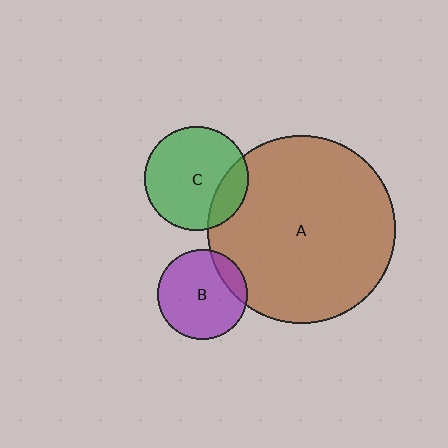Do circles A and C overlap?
Yes.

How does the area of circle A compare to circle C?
Approximately 3.2 times.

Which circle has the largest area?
Circle A (brown).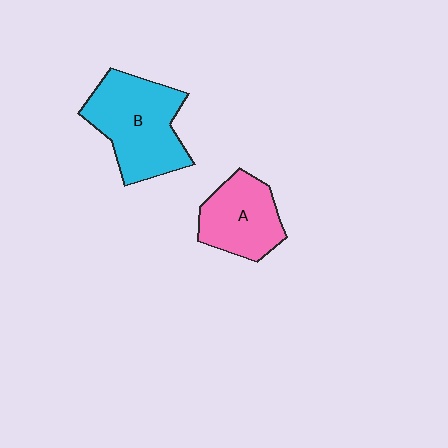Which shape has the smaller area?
Shape A (pink).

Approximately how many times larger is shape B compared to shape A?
Approximately 1.4 times.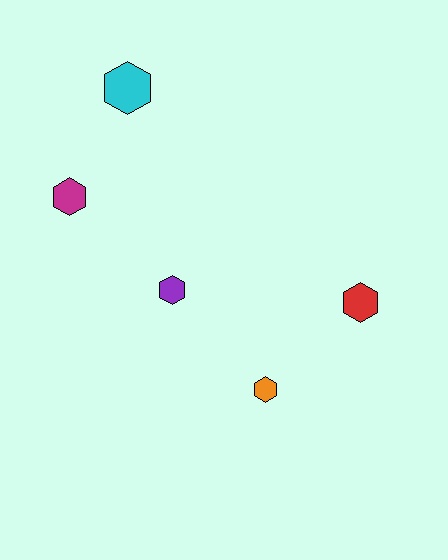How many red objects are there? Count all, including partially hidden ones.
There is 1 red object.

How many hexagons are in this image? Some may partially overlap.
There are 5 hexagons.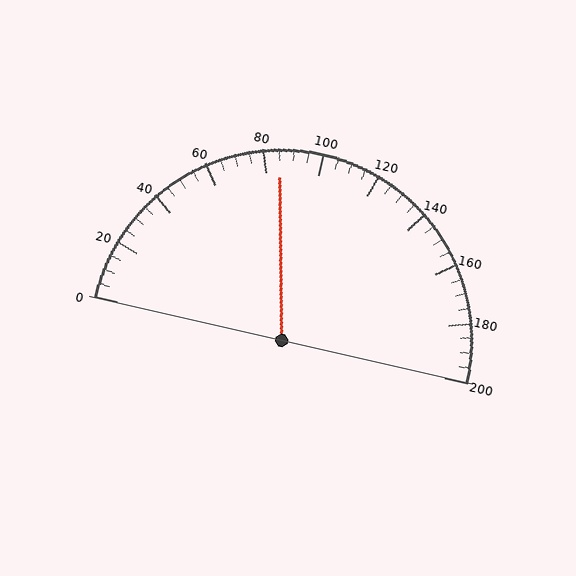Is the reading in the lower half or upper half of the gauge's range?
The reading is in the lower half of the range (0 to 200).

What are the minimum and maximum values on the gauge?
The gauge ranges from 0 to 200.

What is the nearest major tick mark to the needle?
The nearest major tick mark is 80.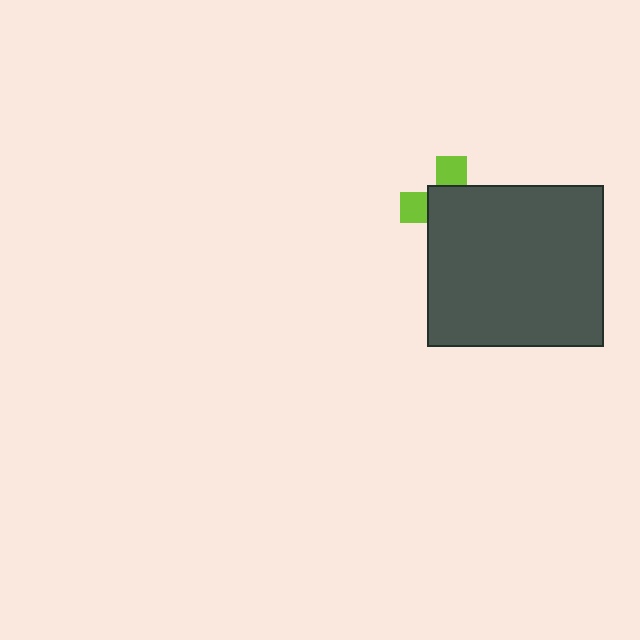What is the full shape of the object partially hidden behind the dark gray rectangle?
The partially hidden object is a lime cross.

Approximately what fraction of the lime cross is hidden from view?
Roughly 67% of the lime cross is hidden behind the dark gray rectangle.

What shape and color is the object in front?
The object in front is a dark gray rectangle.